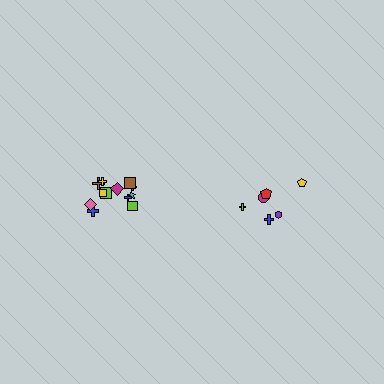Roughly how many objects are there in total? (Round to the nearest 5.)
Roughly 20 objects in total.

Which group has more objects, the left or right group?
The left group.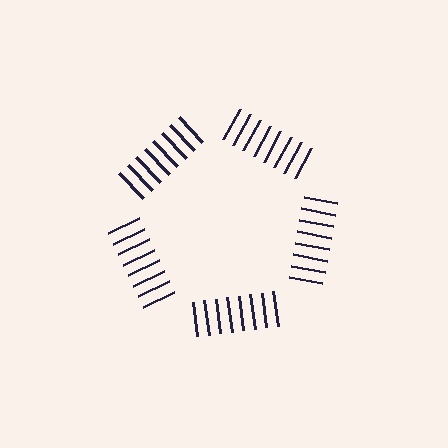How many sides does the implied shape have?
5 sides — the line-ends trace a pentagon.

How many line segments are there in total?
40 — 8 along each of the 5 edges.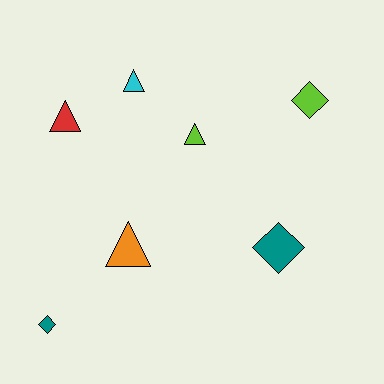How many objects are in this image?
There are 7 objects.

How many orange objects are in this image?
There is 1 orange object.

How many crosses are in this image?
There are no crosses.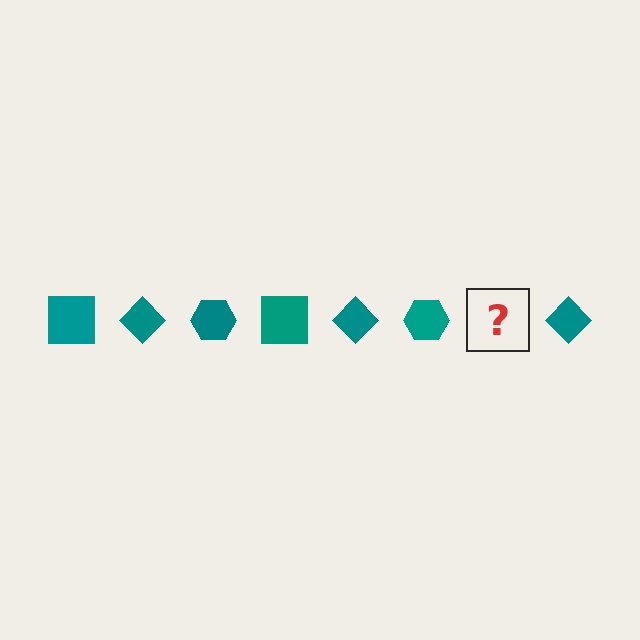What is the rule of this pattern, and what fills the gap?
The rule is that the pattern cycles through square, diamond, hexagon shapes in teal. The gap should be filled with a teal square.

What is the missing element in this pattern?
The missing element is a teal square.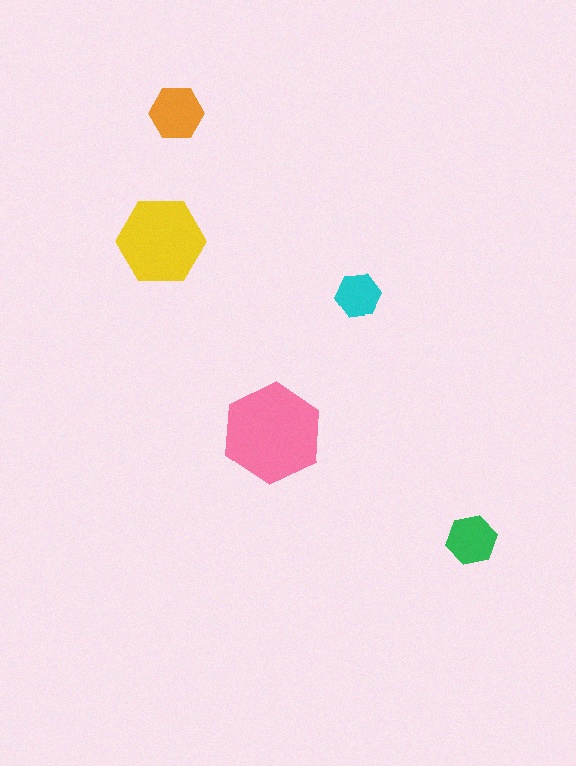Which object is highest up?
The orange hexagon is topmost.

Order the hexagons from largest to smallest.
the pink one, the yellow one, the orange one, the green one, the cyan one.